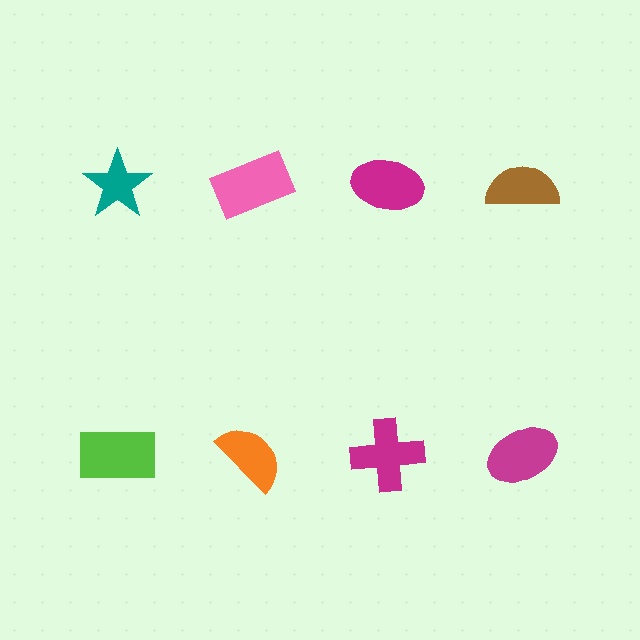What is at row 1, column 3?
A magenta ellipse.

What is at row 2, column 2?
An orange semicircle.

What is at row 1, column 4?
A brown semicircle.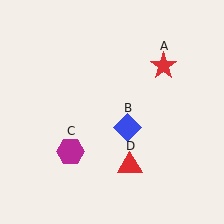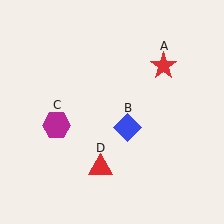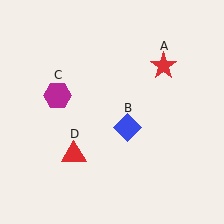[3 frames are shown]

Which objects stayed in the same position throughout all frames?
Red star (object A) and blue diamond (object B) remained stationary.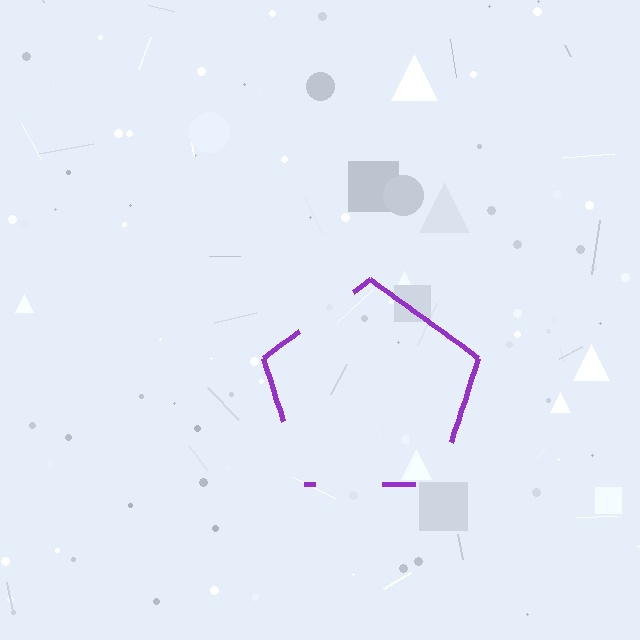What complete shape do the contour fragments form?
The contour fragments form a pentagon.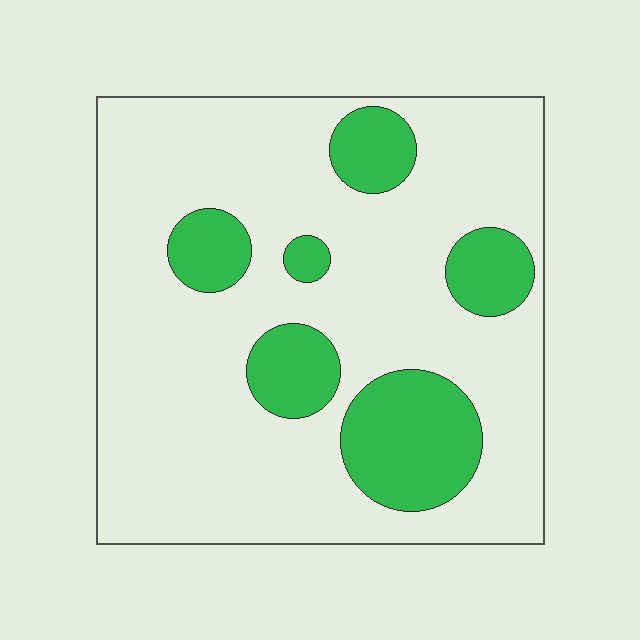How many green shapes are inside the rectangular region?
6.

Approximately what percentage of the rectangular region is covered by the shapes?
Approximately 20%.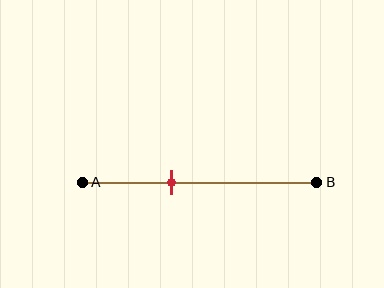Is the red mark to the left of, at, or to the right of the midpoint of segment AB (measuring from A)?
The red mark is to the left of the midpoint of segment AB.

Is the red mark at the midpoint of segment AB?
No, the mark is at about 40% from A, not at the 50% midpoint.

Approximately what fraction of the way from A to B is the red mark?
The red mark is approximately 40% of the way from A to B.